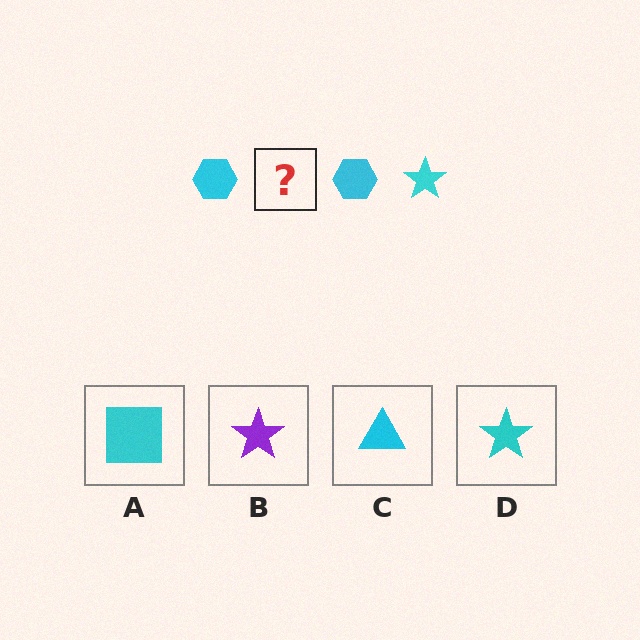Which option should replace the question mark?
Option D.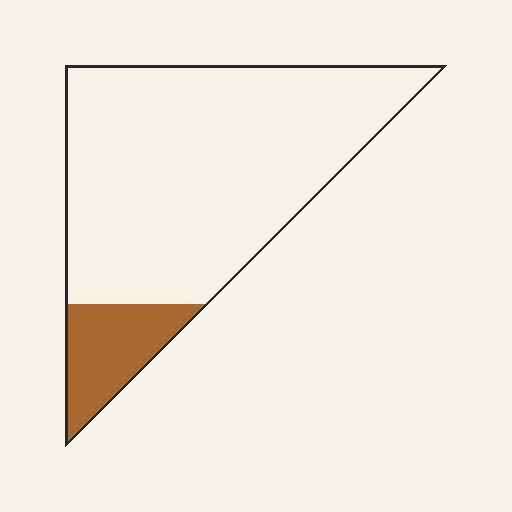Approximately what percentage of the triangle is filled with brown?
Approximately 15%.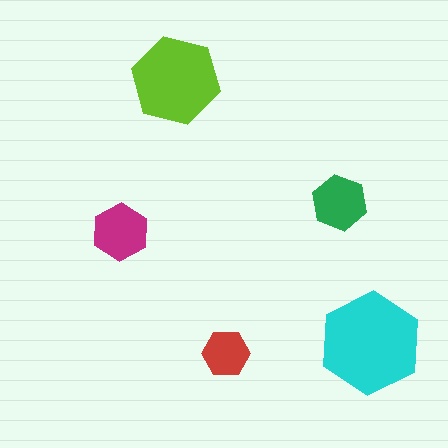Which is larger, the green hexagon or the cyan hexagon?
The cyan one.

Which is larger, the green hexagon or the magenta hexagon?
The magenta one.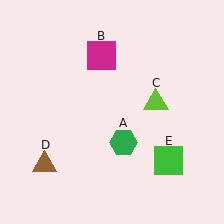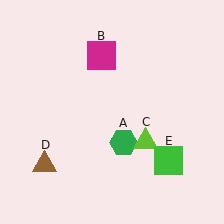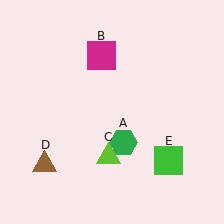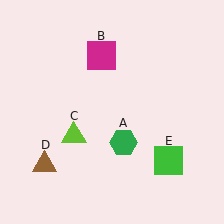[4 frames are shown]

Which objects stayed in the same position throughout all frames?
Green hexagon (object A) and magenta square (object B) and brown triangle (object D) and green square (object E) remained stationary.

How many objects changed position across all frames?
1 object changed position: lime triangle (object C).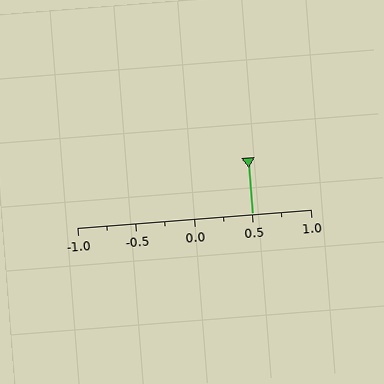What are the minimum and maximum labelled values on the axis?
The axis runs from -1.0 to 1.0.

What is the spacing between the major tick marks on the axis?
The major ticks are spaced 0.5 apart.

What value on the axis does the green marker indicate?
The marker indicates approximately 0.5.